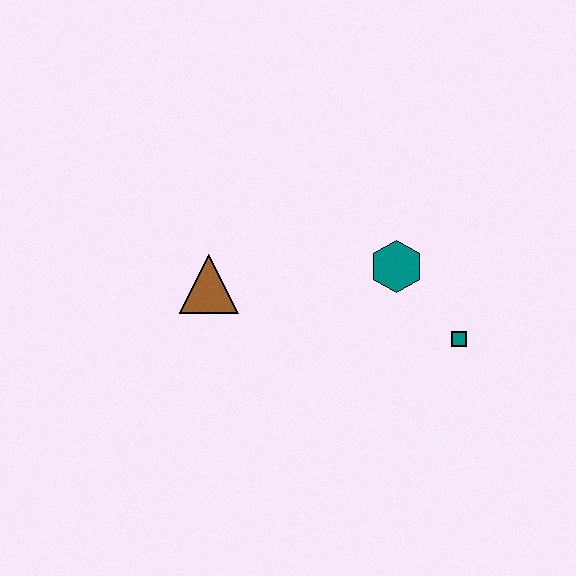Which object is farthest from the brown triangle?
The teal square is farthest from the brown triangle.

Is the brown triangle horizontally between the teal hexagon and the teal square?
No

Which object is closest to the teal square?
The teal hexagon is closest to the teal square.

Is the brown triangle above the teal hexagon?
No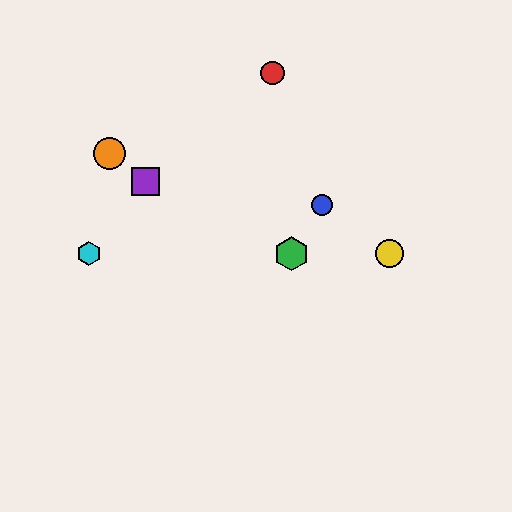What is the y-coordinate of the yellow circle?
The yellow circle is at y≈254.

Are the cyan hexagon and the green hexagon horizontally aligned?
Yes, both are at y≈254.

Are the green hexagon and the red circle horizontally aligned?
No, the green hexagon is at y≈254 and the red circle is at y≈73.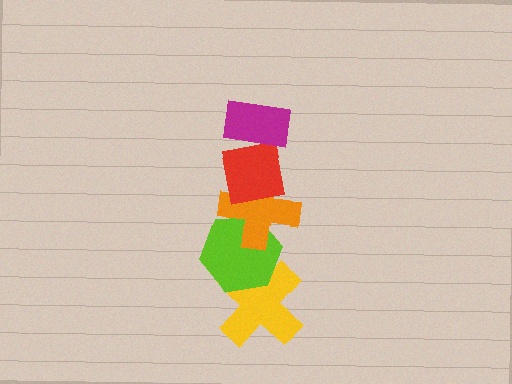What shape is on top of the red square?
The magenta rectangle is on top of the red square.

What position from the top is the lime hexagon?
The lime hexagon is 4th from the top.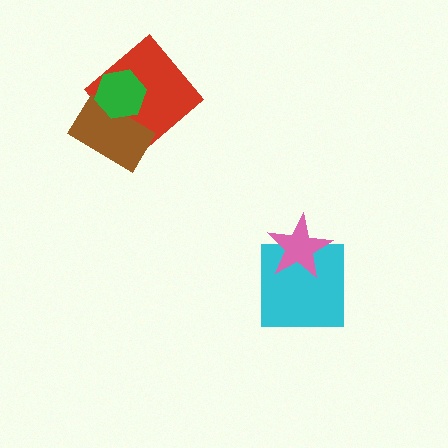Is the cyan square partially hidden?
Yes, it is partially covered by another shape.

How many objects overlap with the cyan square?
1 object overlaps with the cyan square.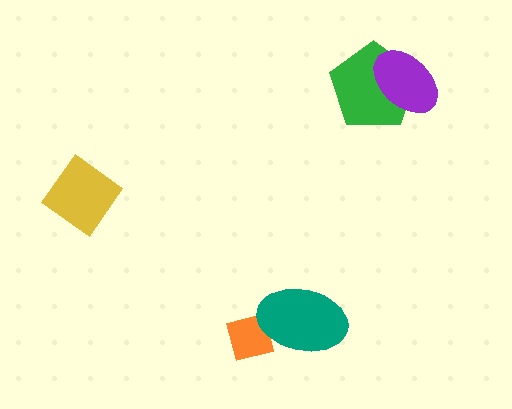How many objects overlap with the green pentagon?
1 object overlaps with the green pentagon.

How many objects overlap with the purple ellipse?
1 object overlaps with the purple ellipse.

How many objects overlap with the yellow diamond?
0 objects overlap with the yellow diamond.